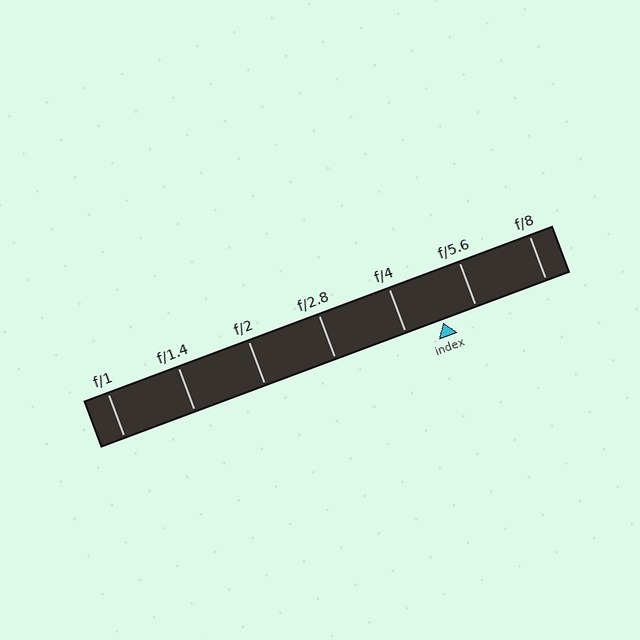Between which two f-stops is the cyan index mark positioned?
The index mark is between f/4 and f/5.6.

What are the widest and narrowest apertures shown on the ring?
The widest aperture shown is f/1 and the narrowest is f/8.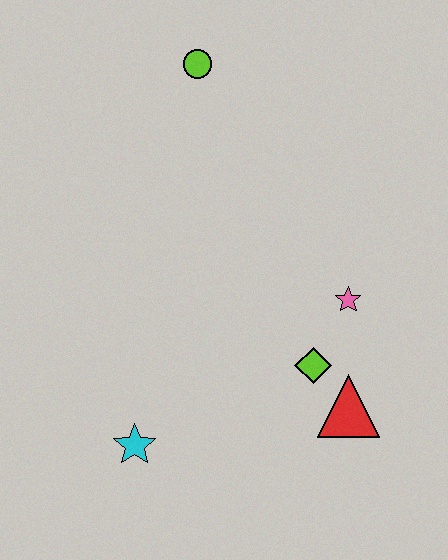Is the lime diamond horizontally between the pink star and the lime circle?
Yes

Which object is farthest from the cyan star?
The lime circle is farthest from the cyan star.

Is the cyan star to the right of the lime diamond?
No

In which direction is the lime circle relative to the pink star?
The lime circle is above the pink star.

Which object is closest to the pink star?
The lime diamond is closest to the pink star.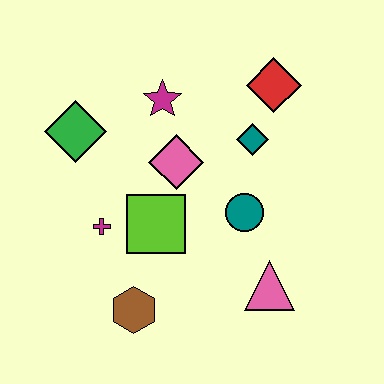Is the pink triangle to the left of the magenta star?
No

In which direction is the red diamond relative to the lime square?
The red diamond is above the lime square.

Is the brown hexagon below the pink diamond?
Yes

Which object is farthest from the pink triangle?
The green diamond is farthest from the pink triangle.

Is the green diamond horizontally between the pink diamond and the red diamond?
No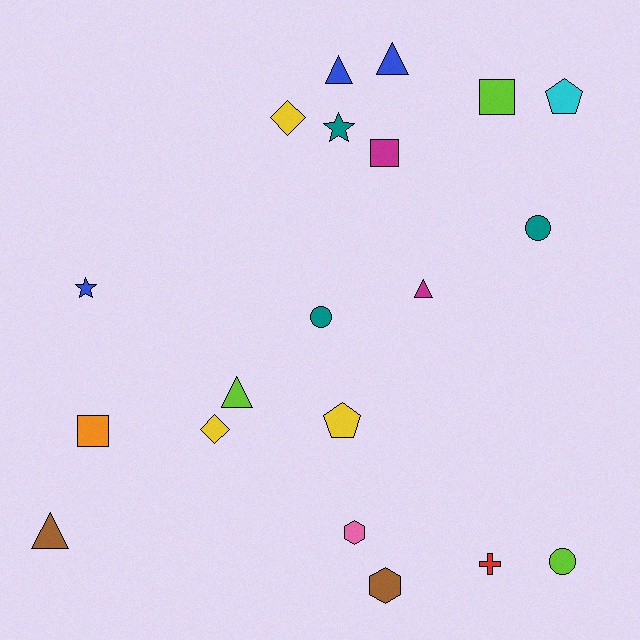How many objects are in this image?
There are 20 objects.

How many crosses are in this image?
There is 1 cross.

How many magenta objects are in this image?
There are 2 magenta objects.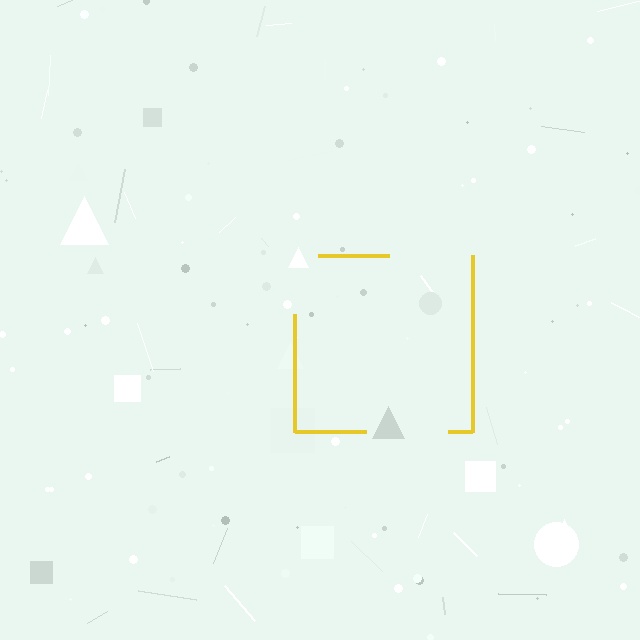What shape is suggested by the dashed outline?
The dashed outline suggests a square.